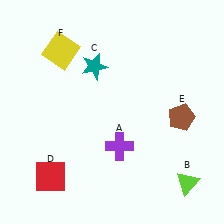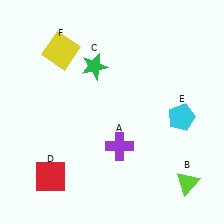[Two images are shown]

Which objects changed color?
C changed from teal to green. E changed from brown to cyan.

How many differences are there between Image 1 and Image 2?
There are 2 differences between the two images.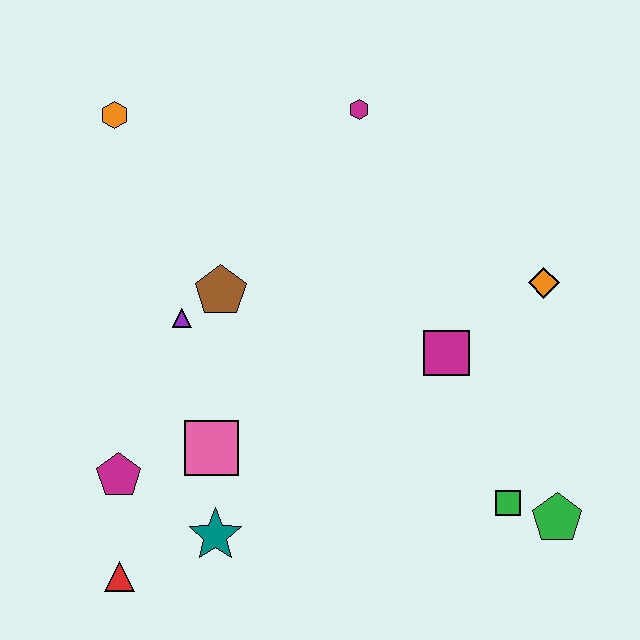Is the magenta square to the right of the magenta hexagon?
Yes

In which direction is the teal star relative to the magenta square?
The teal star is to the left of the magenta square.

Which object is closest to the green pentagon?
The green square is closest to the green pentagon.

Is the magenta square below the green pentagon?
No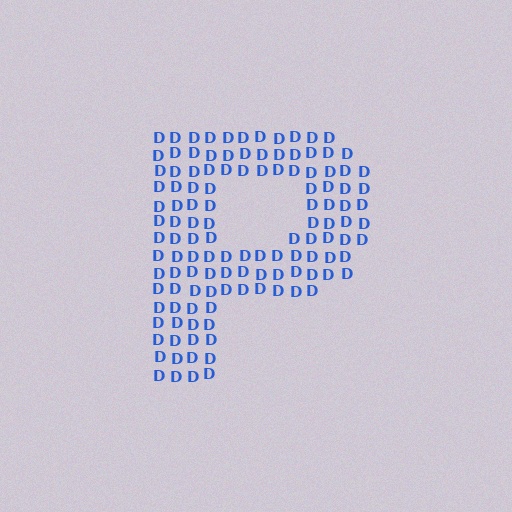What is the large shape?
The large shape is the letter P.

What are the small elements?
The small elements are letter D's.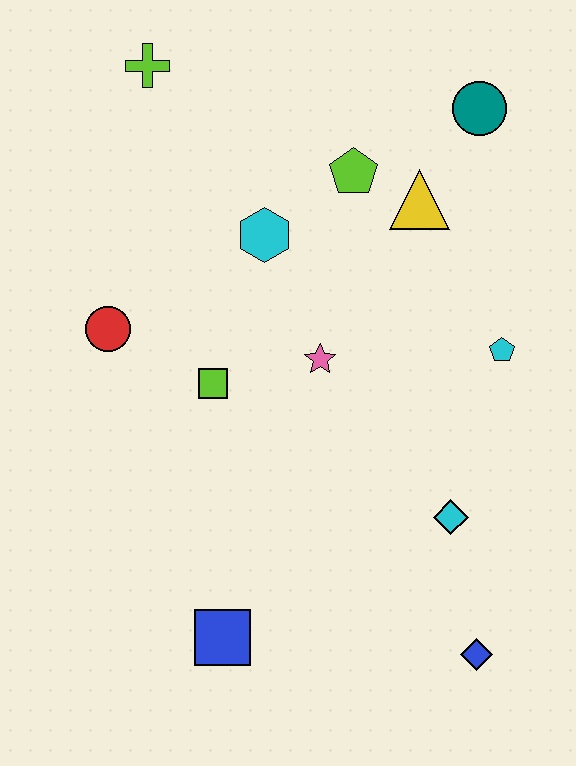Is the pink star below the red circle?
Yes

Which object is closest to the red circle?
The lime square is closest to the red circle.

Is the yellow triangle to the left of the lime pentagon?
No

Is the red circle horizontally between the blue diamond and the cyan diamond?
No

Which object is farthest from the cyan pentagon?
The lime cross is farthest from the cyan pentagon.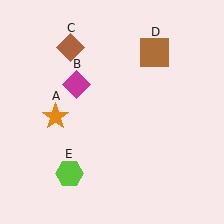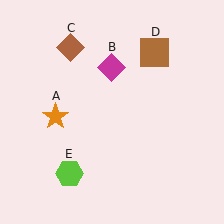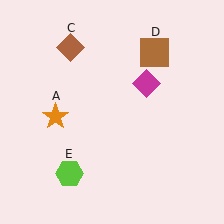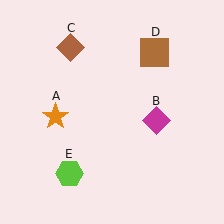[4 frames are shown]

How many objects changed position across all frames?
1 object changed position: magenta diamond (object B).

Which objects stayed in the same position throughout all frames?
Orange star (object A) and brown diamond (object C) and brown square (object D) and lime hexagon (object E) remained stationary.